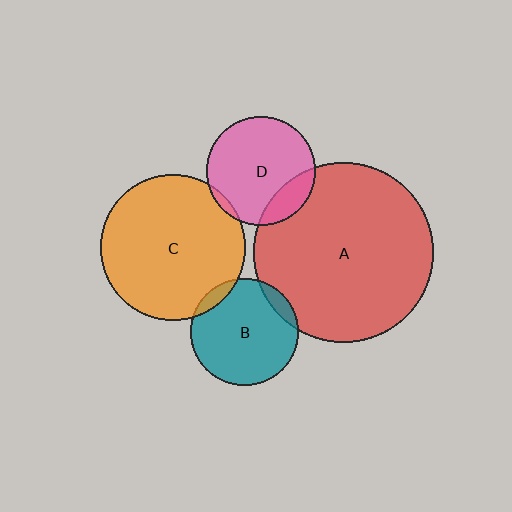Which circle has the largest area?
Circle A (red).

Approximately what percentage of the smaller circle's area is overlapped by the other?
Approximately 5%.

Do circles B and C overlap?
Yes.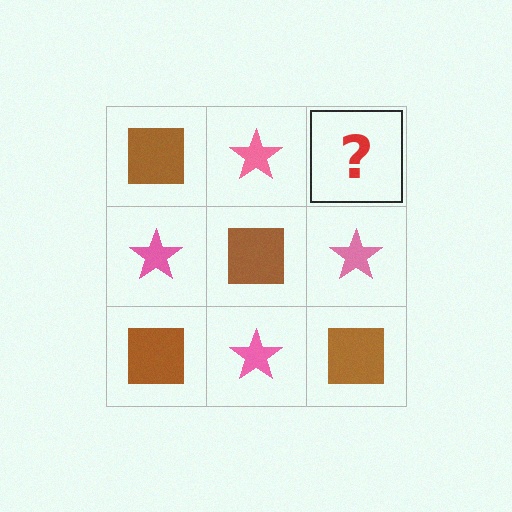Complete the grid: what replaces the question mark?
The question mark should be replaced with a brown square.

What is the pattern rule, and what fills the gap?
The rule is that it alternates brown square and pink star in a checkerboard pattern. The gap should be filled with a brown square.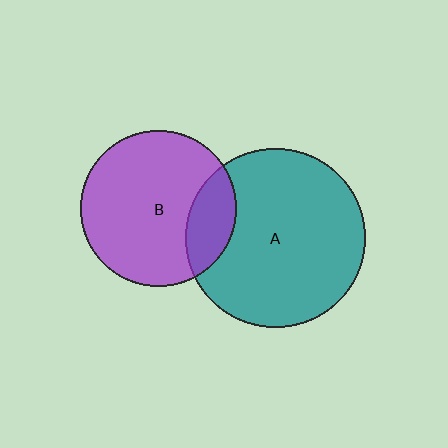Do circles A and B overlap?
Yes.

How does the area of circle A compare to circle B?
Approximately 1.3 times.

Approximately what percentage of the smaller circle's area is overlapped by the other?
Approximately 20%.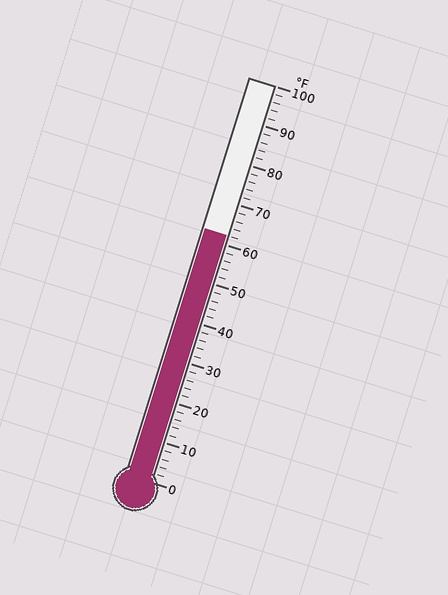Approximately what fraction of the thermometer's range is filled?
The thermometer is filled to approximately 60% of its range.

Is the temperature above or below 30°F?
The temperature is above 30°F.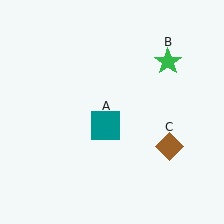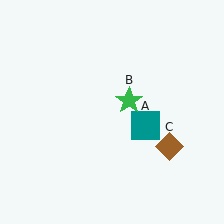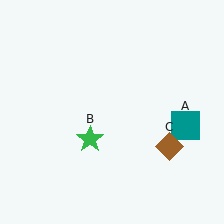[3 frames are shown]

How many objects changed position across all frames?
2 objects changed position: teal square (object A), green star (object B).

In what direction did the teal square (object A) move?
The teal square (object A) moved right.